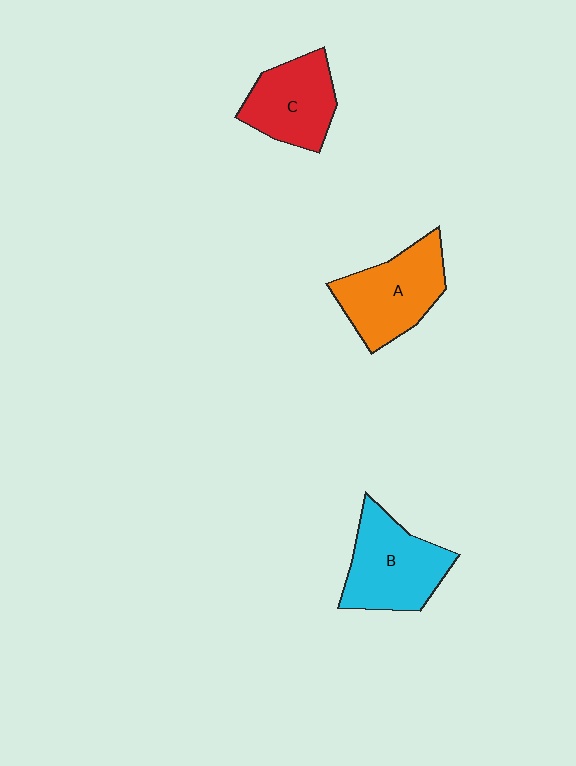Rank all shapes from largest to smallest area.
From largest to smallest: B (cyan), A (orange), C (red).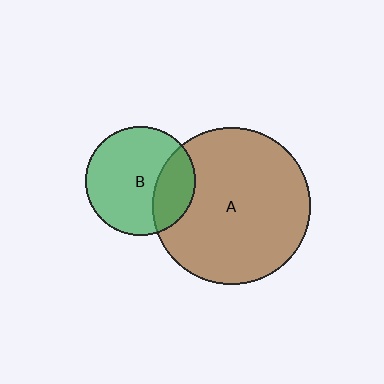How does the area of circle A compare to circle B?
Approximately 2.1 times.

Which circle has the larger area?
Circle A (brown).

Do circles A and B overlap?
Yes.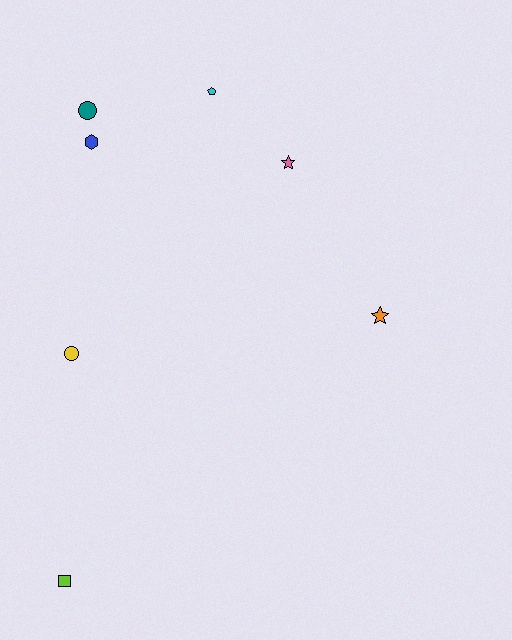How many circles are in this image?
There are 2 circles.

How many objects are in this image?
There are 7 objects.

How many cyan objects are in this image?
There is 1 cyan object.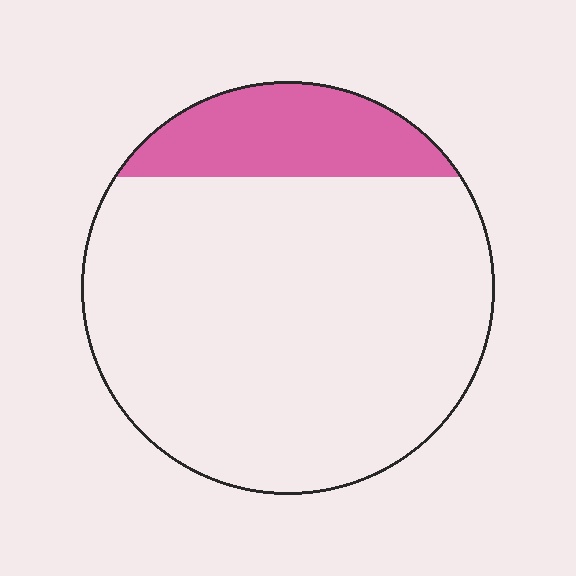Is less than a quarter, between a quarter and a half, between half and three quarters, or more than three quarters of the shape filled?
Less than a quarter.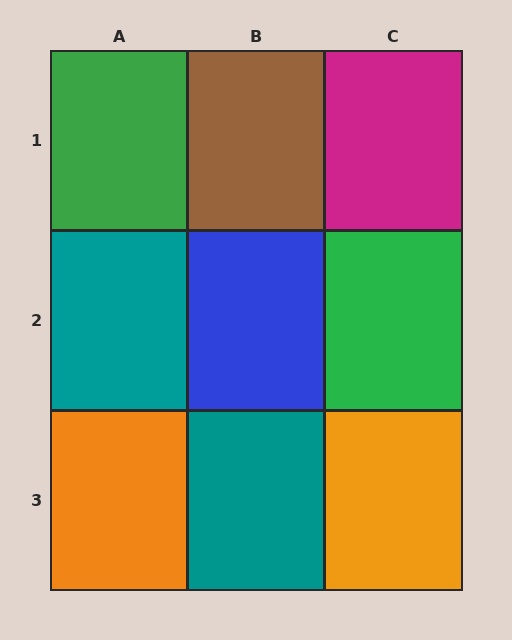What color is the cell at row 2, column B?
Blue.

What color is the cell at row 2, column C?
Green.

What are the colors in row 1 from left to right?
Green, brown, magenta.